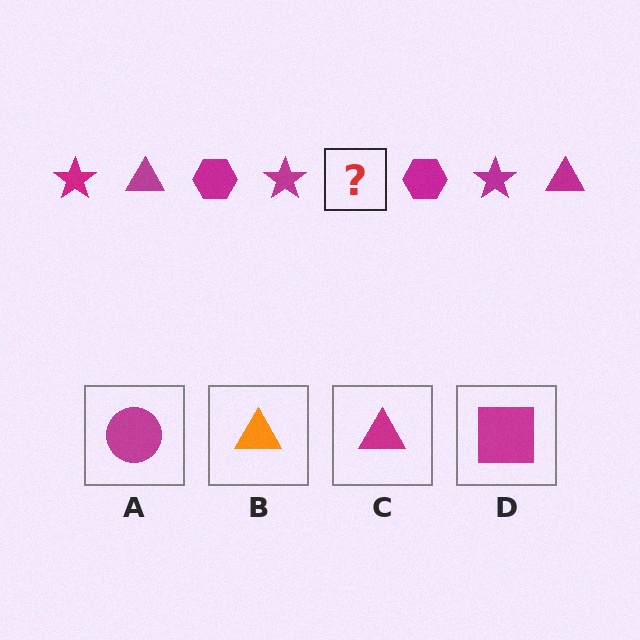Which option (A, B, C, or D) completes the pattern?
C.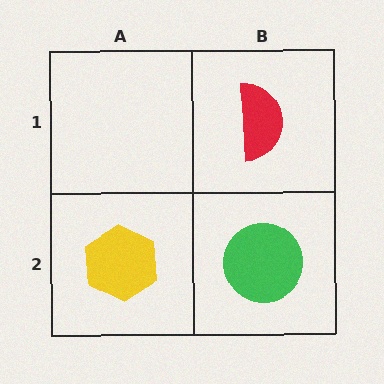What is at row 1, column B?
A red semicircle.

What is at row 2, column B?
A green circle.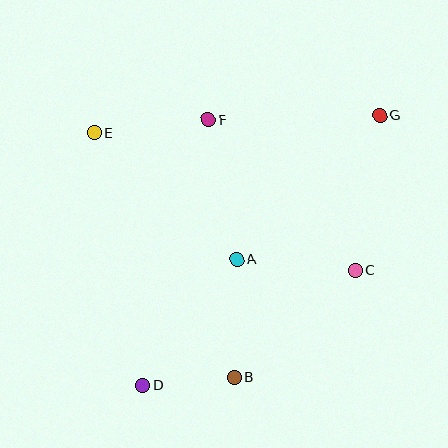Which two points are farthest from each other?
Points D and G are farthest from each other.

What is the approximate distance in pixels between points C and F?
The distance between C and F is approximately 210 pixels.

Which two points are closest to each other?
Points B and D are closest to each other.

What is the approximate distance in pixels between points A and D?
The distance between A and D is approximately 157 pixels.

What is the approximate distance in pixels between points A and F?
The distance between A and F is approximately 142 pixels.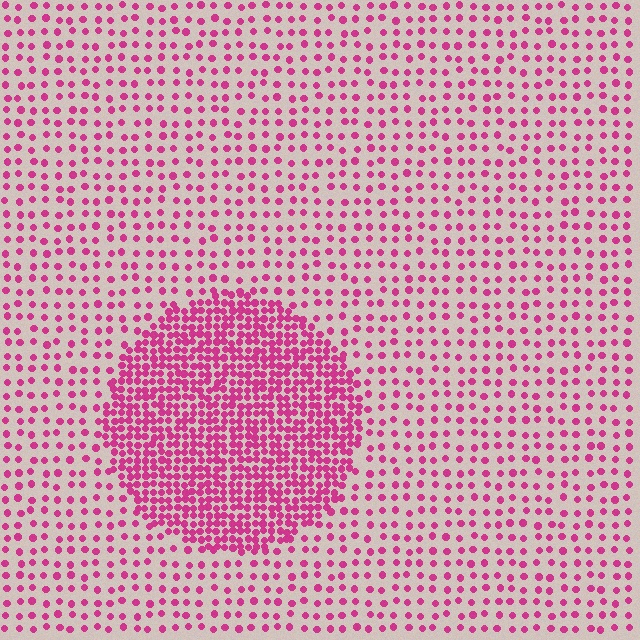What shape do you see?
I see a circle.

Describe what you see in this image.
The image contains small magenta elements arranged at two different densities. A circle-shaped region is visible where the elements are more densely packed than the surrounding area.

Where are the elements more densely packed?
The elements are more densely packed inside the circle boundary.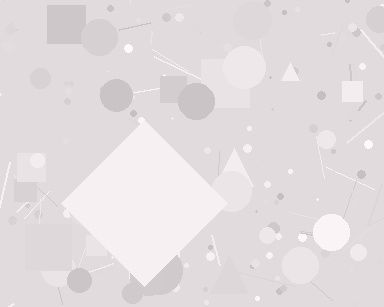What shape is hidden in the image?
A diamond is hidden in the image.